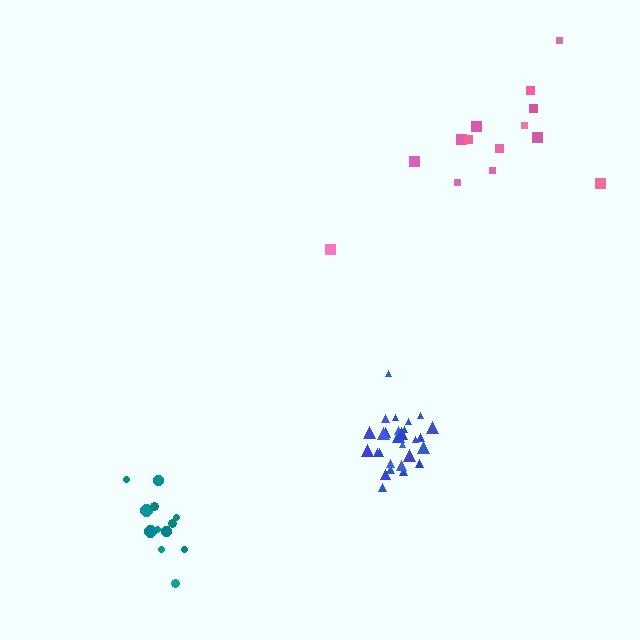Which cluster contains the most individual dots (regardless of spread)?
Blue (29).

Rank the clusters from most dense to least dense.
blue, teal, pink.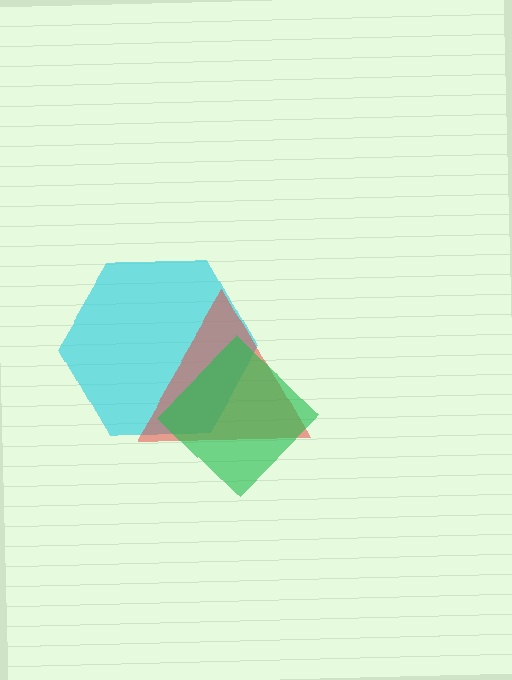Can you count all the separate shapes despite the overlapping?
Yes, there are 3 separate shapes.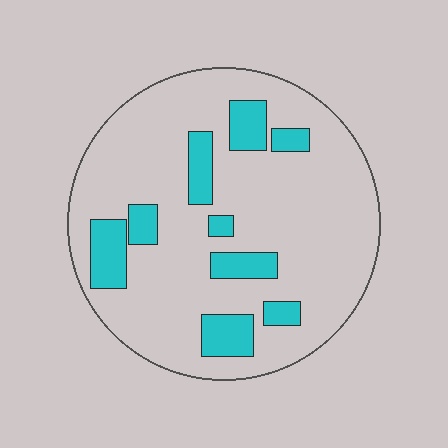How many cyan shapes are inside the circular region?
9.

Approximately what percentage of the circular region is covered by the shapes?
Approximately 20%.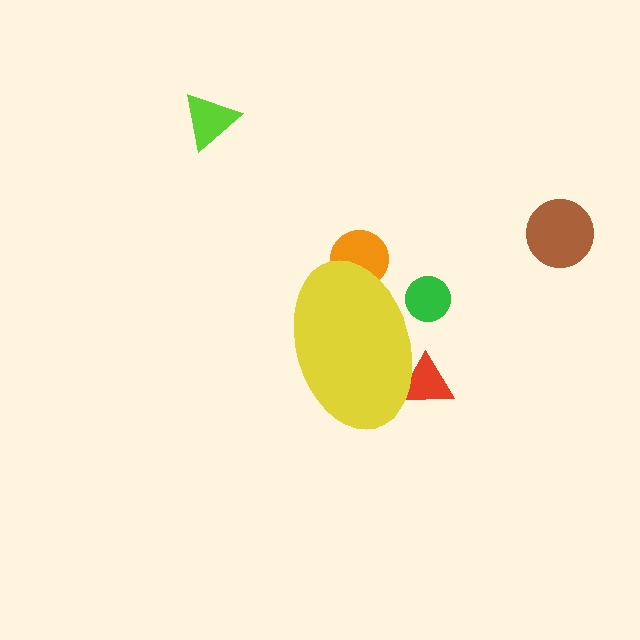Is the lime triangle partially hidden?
No, the lime triangle is fully visible.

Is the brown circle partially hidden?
No, the brown circle is fully visible.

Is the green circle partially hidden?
Yes, the green circle is partially hidden behind the yellow ellipse.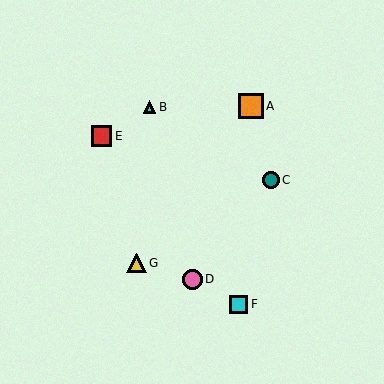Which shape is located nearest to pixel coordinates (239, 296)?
The cyan square (labeled F) at (239, 304) is nearest to that location.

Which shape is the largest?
The orange square (labeled A) is the largest.